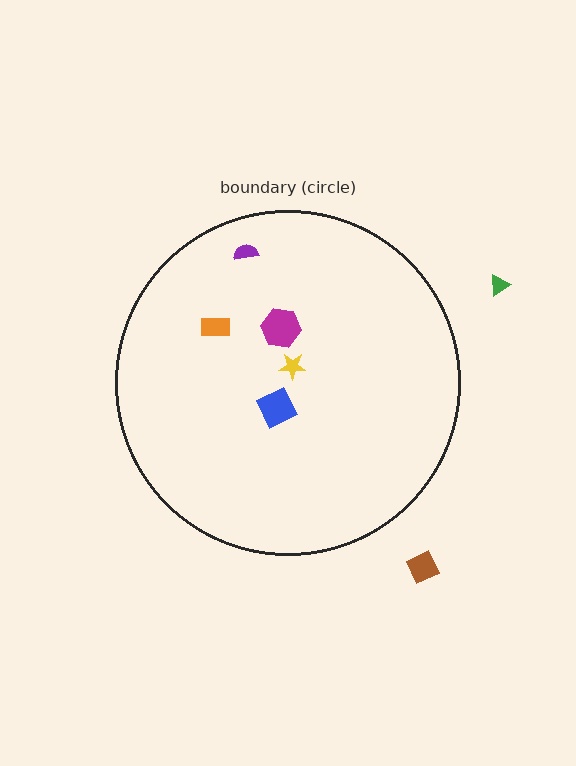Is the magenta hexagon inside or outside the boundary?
Inside.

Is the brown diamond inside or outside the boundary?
Outside.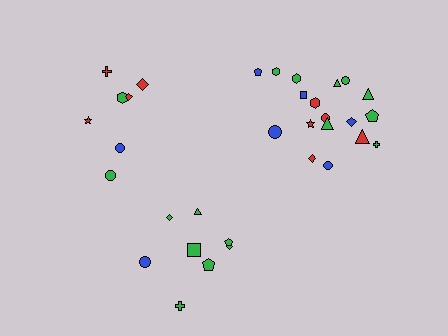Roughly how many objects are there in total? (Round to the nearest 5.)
Roughly 35 objects in total.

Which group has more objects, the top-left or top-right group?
The top-right group.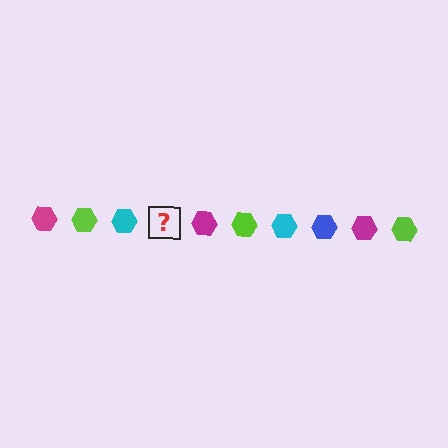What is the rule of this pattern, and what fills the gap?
The rule is that the pattern cycles through magenta, lime, cyan, blue hexagons. The gap should be filled with a blue hexagon.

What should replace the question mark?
The question mark should be replaced with a blue hexagon.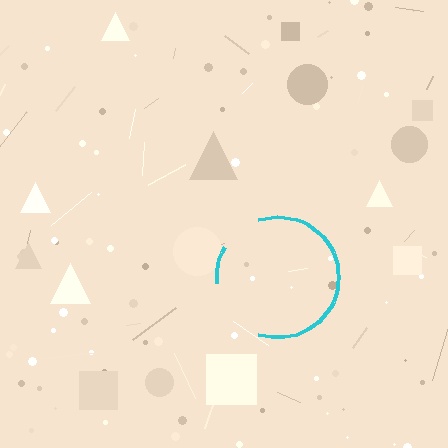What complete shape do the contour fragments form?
The contour fragments form a circle.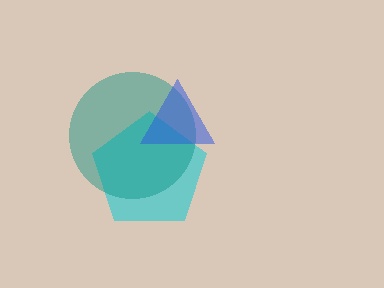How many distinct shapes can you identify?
There are 3 distinct shapes: a cyan pentagon, a teal circle, a blue triangle.